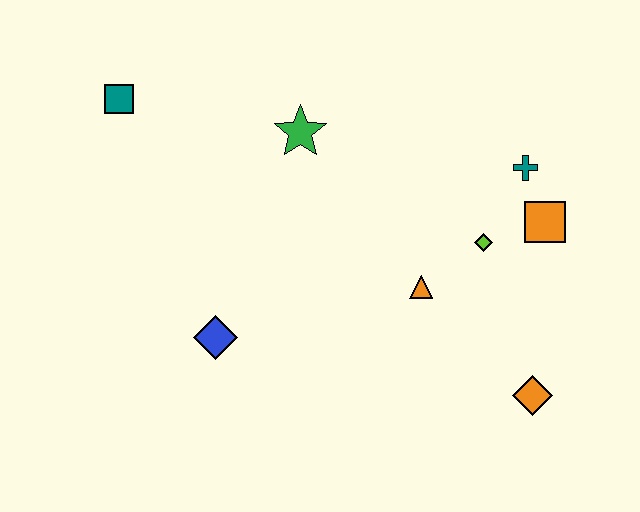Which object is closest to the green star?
The teal square is closest to the green star.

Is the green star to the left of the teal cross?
Yes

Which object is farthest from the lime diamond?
The teal square is farthest from the lime diamond.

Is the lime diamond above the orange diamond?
Yes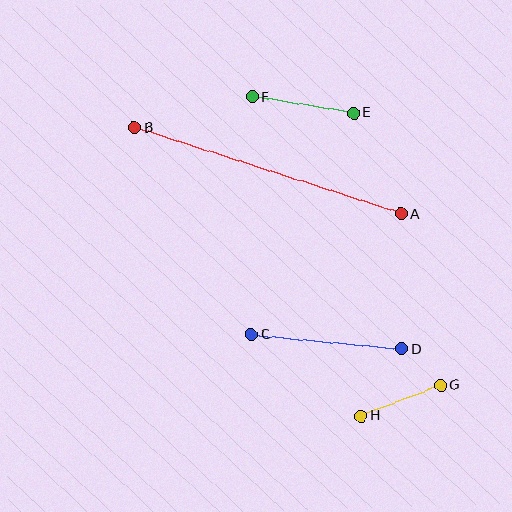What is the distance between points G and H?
The distance is approximately 85 pixels.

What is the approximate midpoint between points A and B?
The midpoint is at approximately (268, 171) pixels.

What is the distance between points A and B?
The distance is approximately 280 pixels.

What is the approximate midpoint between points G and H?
The midpoint is at approximately (401, 401) pixels.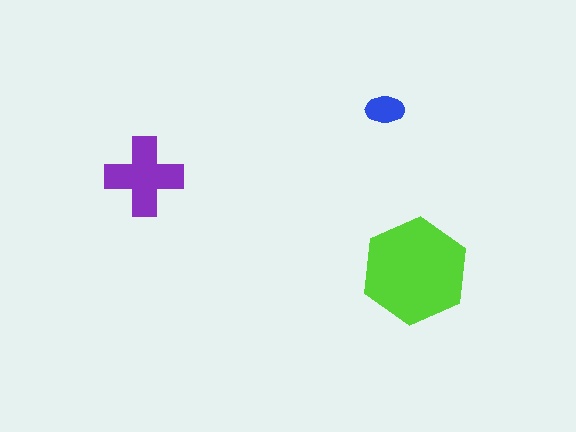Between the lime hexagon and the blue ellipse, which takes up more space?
The lime hexagon.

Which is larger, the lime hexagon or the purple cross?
The lime hexagon.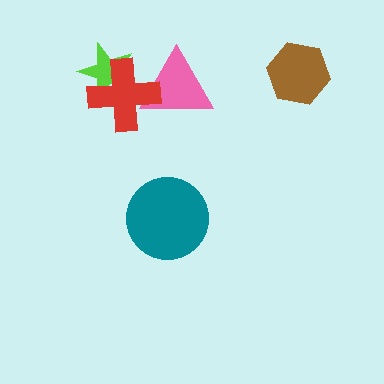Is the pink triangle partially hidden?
Yes, it is partially covered by another shape.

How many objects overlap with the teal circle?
0 objects overlap with the teal circle.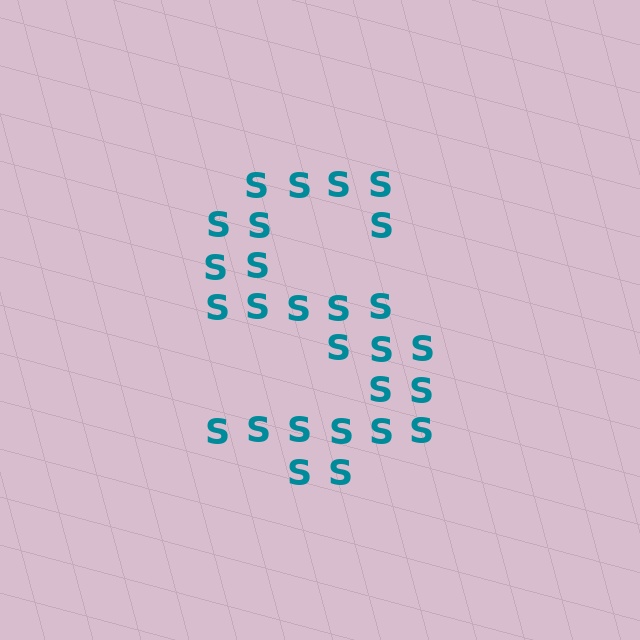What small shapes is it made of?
It is made of small letter S's.